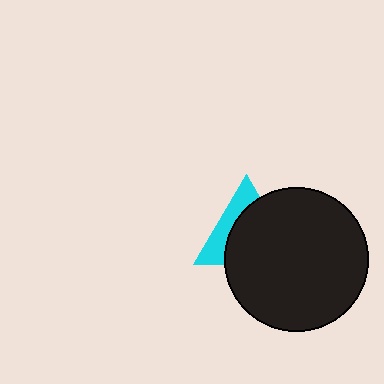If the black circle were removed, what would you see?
You would see the complete cyan triangle.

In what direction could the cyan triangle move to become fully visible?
The cyan triangle could move toward the upper-left. That would shift it out from behind the black circle entirely.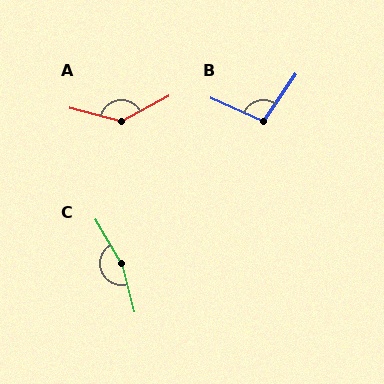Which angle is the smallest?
B, at approximately 101 degrees.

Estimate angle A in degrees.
Approximately 137 degrees.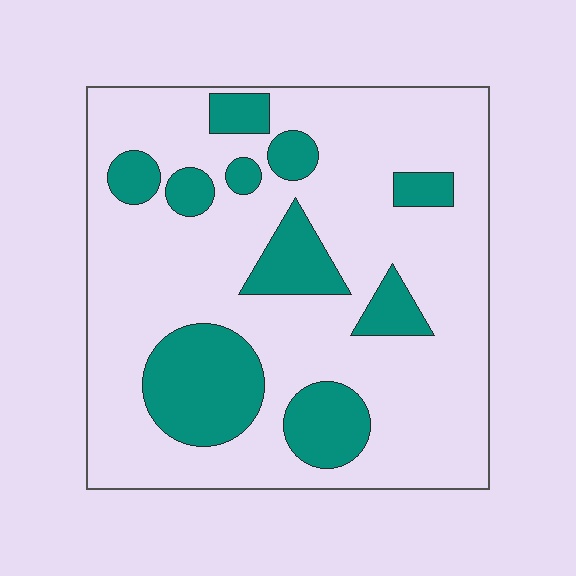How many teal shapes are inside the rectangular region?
10.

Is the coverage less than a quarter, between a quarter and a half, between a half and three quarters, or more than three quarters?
Less than a quarter.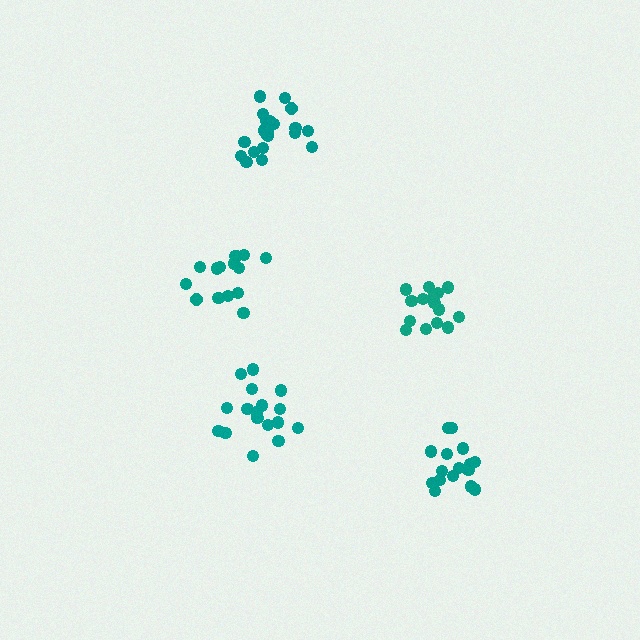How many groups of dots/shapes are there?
There are 5 groups.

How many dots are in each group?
Group 1: 17 dots, Group 2: 16 dots, Group 3: 21 dots, Group 4: 15 dots, Group 5: 15 dots (84 total).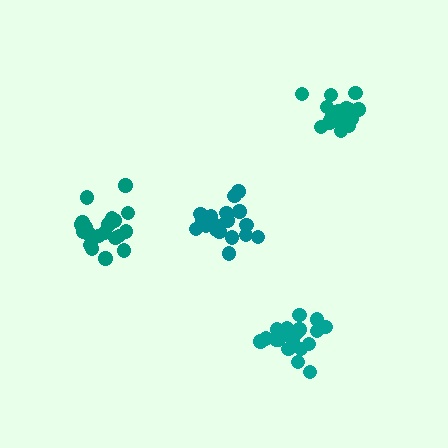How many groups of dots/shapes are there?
There are 4 groups.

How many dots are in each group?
Group 1: 21 dots, Group 2: 18 dots, Group 3: 17 dots, Group 4: 20 dots (76 total).